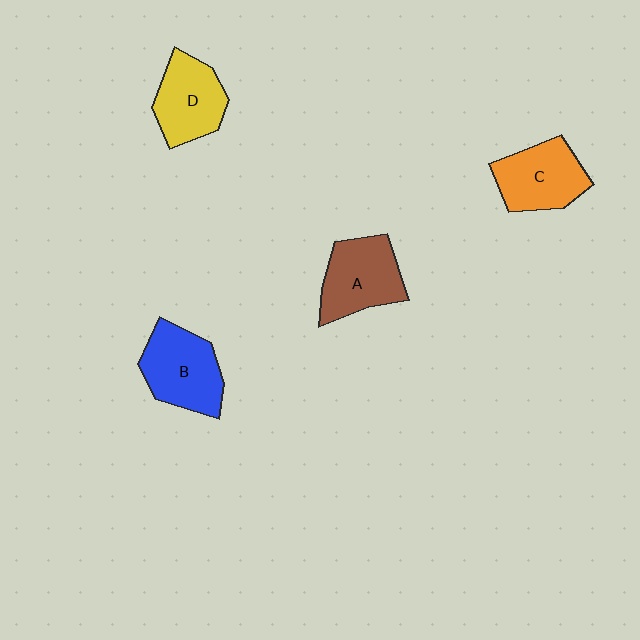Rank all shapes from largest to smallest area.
From largest to smallest: B (blue), A (brown), C (orange), D (yellow).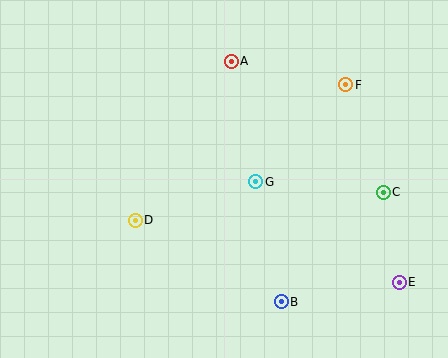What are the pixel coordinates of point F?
Point F is at (346, 85).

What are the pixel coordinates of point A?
Point A is at (231, 61).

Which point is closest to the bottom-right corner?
Point E is closest to the bottom-right corner.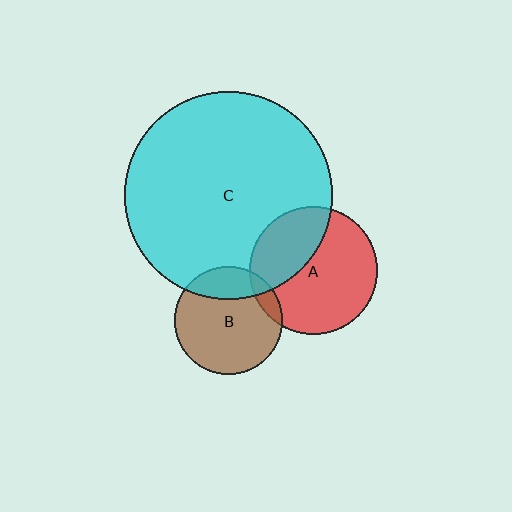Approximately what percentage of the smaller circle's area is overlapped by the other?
Approximately 20%.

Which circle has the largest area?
Circle C (cyan).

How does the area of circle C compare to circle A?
Approximately 2.6 times.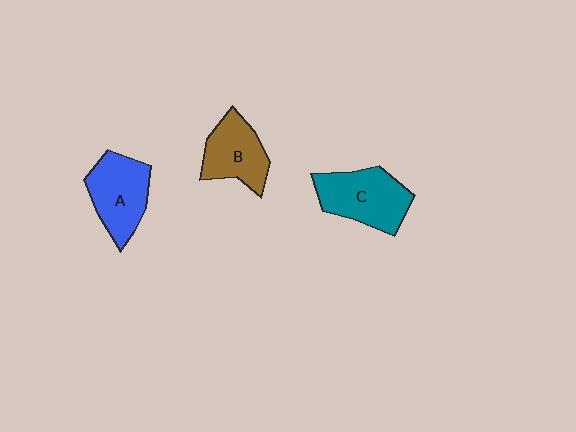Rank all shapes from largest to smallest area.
From largest to smallest: C (teal), A (blue), B (brown).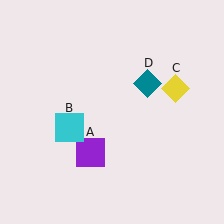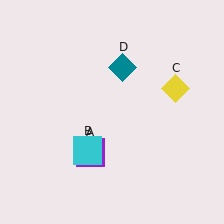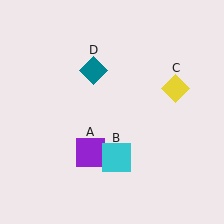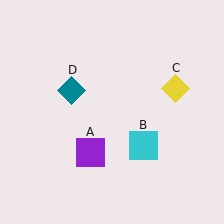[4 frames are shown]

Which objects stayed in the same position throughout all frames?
Purple square (object A) and yellow diamond (object C) remained stationary.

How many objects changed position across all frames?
2 objects changed position: cyan square (object B), teal diamond (object D).